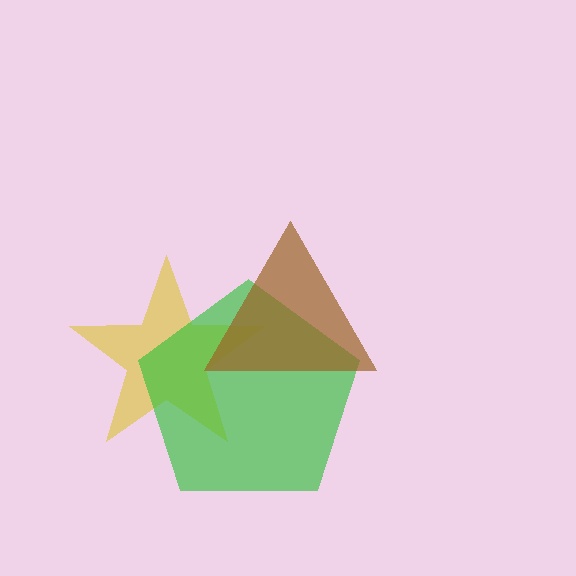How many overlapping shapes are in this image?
There are 3 overlapping shapes in the image.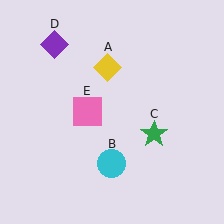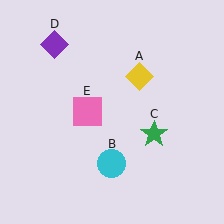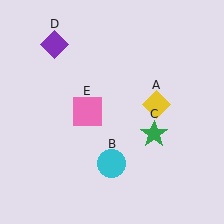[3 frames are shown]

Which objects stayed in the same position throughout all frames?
Cyan circle (object B) and green star (object C) and purple diamond (object D) and pink square (object E) remained stationary.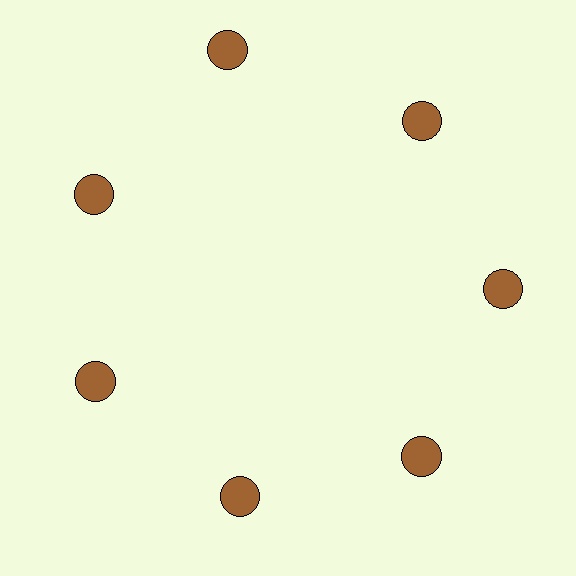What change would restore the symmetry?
The symmetry would be restored by moving it inward, back onto the ring so that all 7 circles sit at equal angles and equal distance from the center.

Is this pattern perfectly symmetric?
No. The 7 brown circles are arranged in a ring, but one element near the 12 o'clock position is pushed outward from the center, breaking the 7-fold rotational symmetry.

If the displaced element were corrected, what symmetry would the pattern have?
It would have 7-fold rotational symmetry — the pattern would map onto itself every 51 degrees.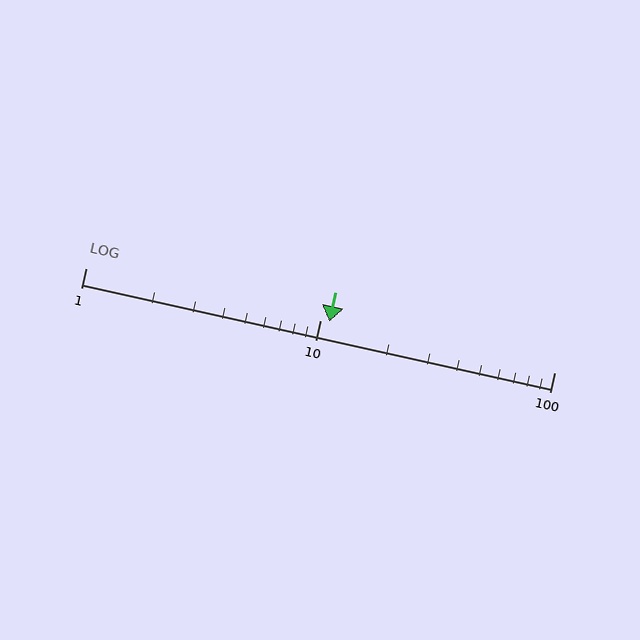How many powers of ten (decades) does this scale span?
The scale spans 2 decades, from 1 to 100.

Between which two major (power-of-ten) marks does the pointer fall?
The pointer is between 10 and 100.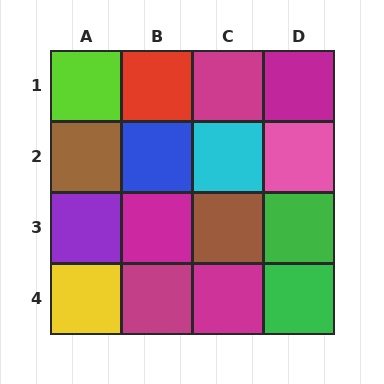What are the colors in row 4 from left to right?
Yellow, magenta, magenta, green.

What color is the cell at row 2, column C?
Cyan.